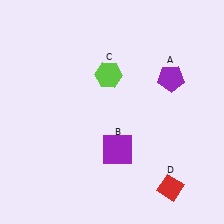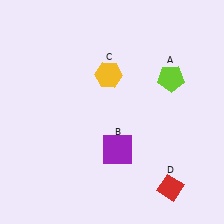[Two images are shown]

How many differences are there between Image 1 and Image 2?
There are 2 differences between the two images.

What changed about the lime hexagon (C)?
In Image 1, C is lime. In Image 2, it changed to yellow.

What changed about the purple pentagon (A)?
In Image 1, A is purple. In Image 2, it changed to lime.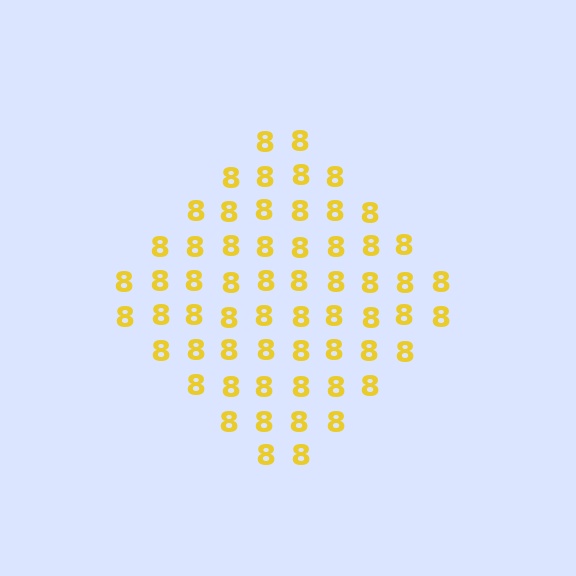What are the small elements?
The small elements are digit 8's.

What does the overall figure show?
The overall figure shows a diamond.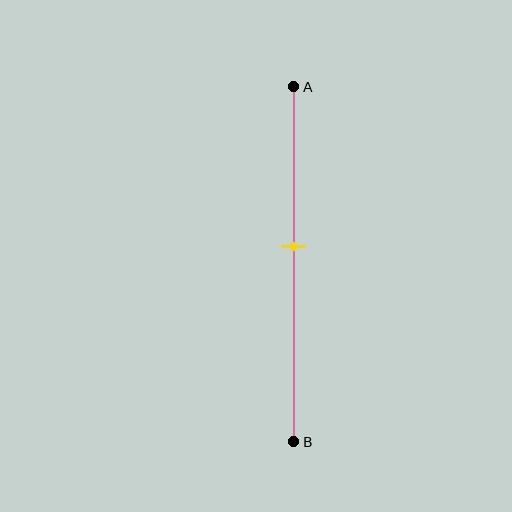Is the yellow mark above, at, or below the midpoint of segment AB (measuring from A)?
The yellow mark is above the midpoint of segment AB.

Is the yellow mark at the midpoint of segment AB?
No, the mark is at about 45% from A, not at the 50% midpoint.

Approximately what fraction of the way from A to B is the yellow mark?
The yellow mark is approximately 45% of the way from A to B.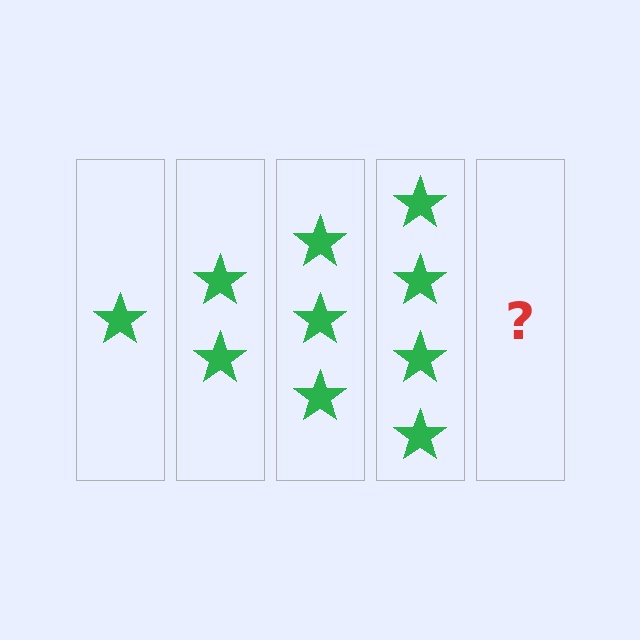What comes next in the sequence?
The next element should be 5 stars.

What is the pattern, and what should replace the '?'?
The pattern is that each step adds one more star. The '?' should be 5 stars.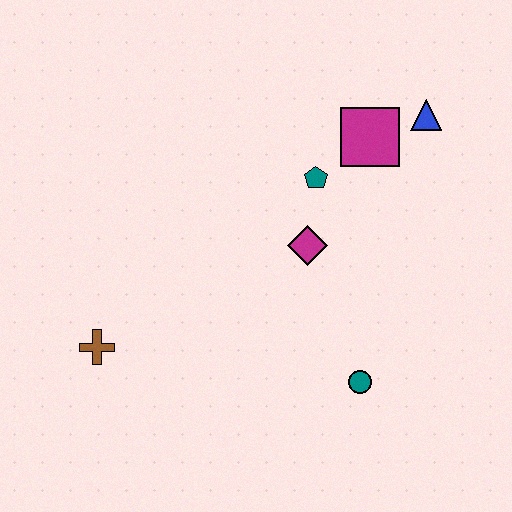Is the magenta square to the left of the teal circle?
No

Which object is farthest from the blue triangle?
The brown cross is farthest from the blue triangle.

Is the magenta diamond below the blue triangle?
Yes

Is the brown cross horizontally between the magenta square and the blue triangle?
No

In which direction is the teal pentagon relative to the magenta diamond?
The teal pentagon is above the magenta diamond.